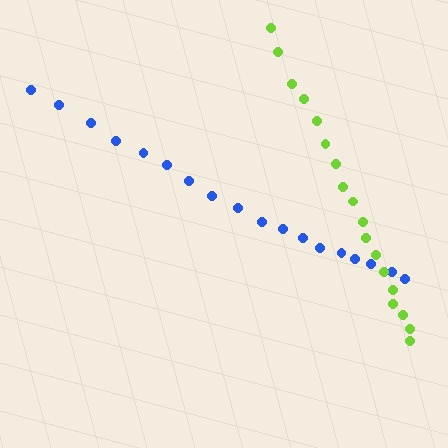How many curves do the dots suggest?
There are 2 distinct paths.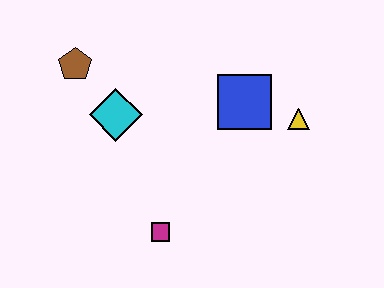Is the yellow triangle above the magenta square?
Yes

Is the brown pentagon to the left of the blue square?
Yes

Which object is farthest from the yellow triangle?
The brown pentagon is farthest from the yellow triangle.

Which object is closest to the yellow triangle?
The blue square is closest to the yellow triangle.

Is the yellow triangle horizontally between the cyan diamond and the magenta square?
No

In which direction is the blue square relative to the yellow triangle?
The blue square is to the left of the yellow triangle.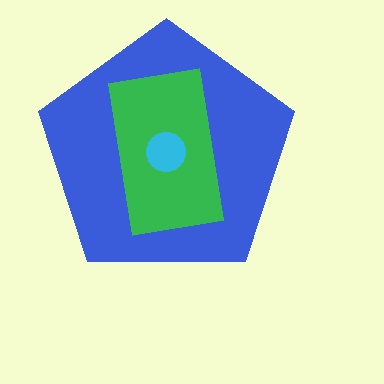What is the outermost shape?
The blue pentagon.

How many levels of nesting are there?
3.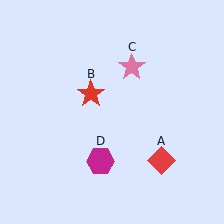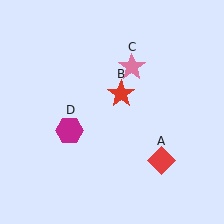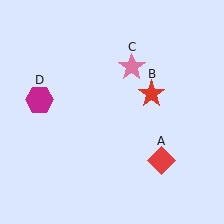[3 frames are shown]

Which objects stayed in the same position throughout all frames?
Red diamond (object A) and pink star (object C) remained stationary.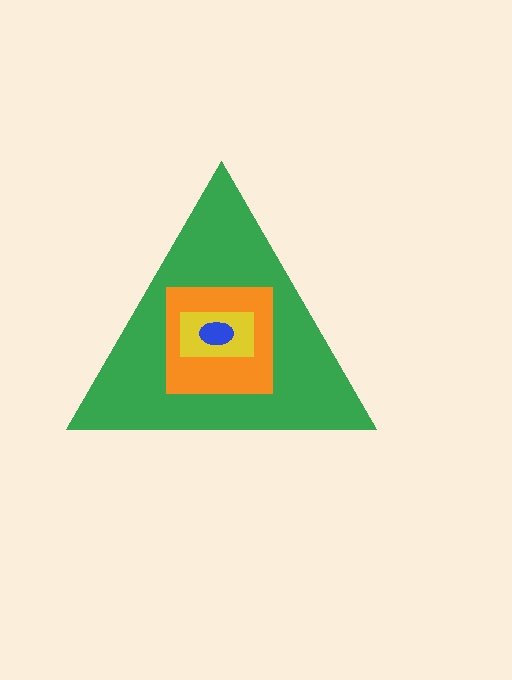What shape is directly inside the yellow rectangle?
The blue ellipse.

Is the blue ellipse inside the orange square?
Yes.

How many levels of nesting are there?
4.